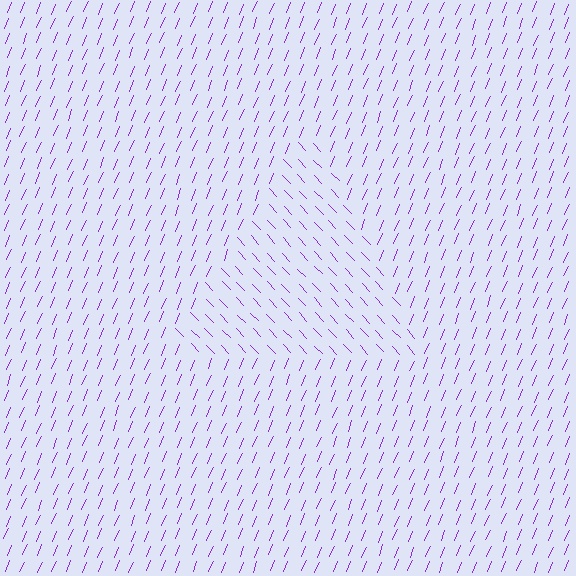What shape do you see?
I see a triangle.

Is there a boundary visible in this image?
Yes, there is a texture boundary formed by a change in line orientation.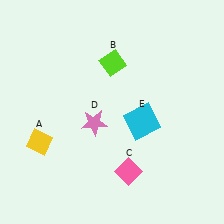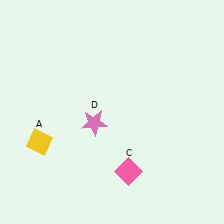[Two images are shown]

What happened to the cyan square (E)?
The cyan square (E) was removed in Image 2. It was in the bottom-right area of Image 1.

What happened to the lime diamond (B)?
The lime diamond (B) was removed in Image 2. It was in the top-right area of Image 1.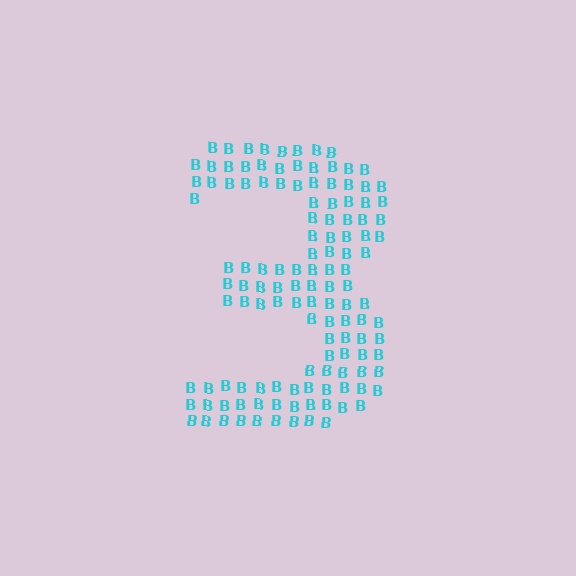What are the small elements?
The small elements are letter B's.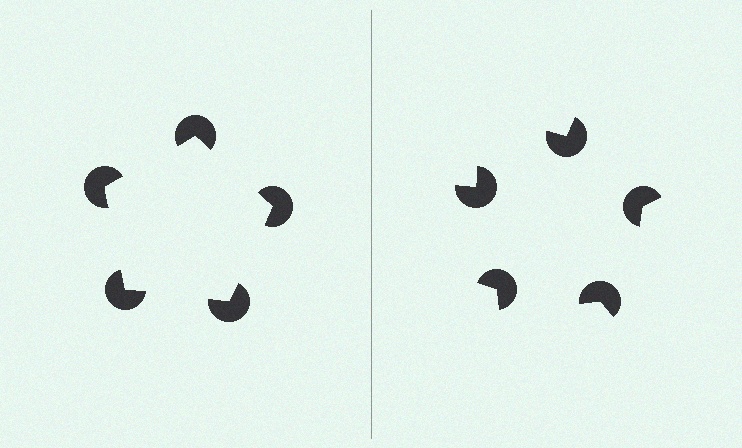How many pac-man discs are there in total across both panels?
10 — 5 on each side.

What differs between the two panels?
The pac-man discs are positioned identically on both sides; only the wedge orientations differ. On the left they align to a pentagon; on the right they are misaligned.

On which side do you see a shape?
An illusory pentagon appears on the left side. On the right side the wedge cuts are rotated, so no coherent shape forms.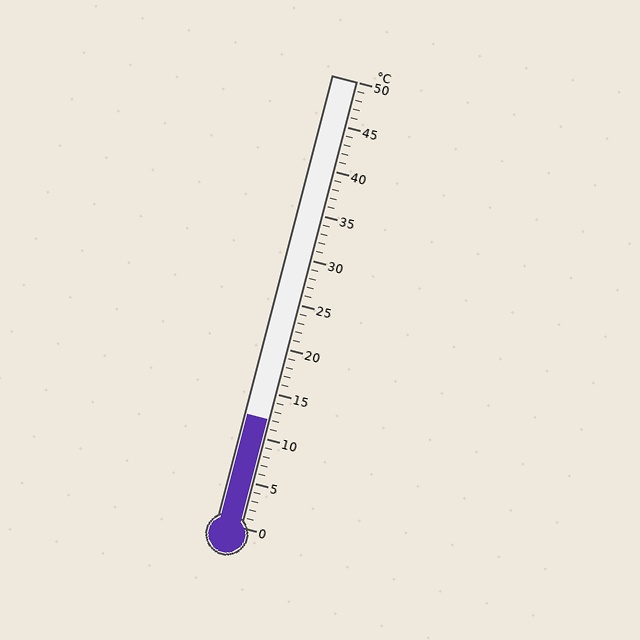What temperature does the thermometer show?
The thermometer shows approximately 12°C.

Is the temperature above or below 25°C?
The temperature is below 25°C.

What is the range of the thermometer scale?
The thermometer scale ranges from 0°C to 50°C.